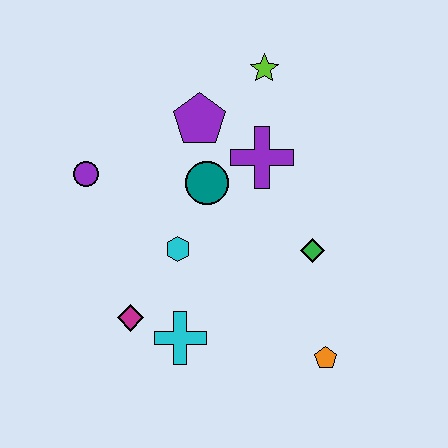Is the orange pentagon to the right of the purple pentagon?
Yes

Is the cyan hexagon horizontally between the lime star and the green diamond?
No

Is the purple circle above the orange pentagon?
Yes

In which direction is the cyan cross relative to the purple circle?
The cyan cross is below the purple circle.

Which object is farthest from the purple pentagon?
The orange pentagon is farthest from the purple pentagon.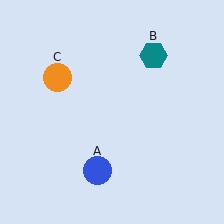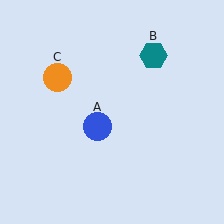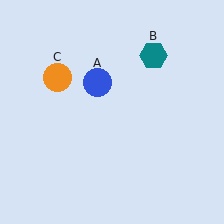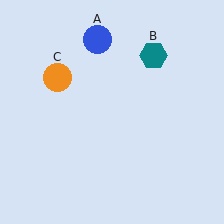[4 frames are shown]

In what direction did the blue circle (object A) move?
The blue circle (object A) moved up.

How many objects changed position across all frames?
1 object changed position: blue circle (object A).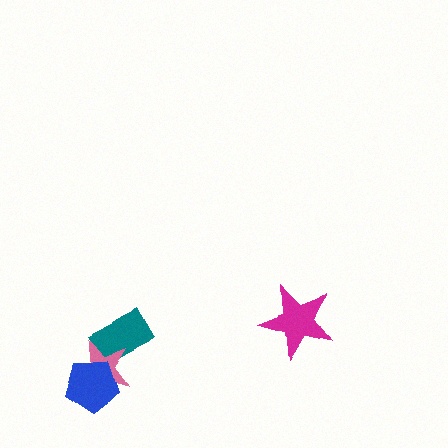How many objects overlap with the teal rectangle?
1 object overlaps with the teal rectangle.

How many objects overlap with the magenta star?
0 objects overlap with the magenta star.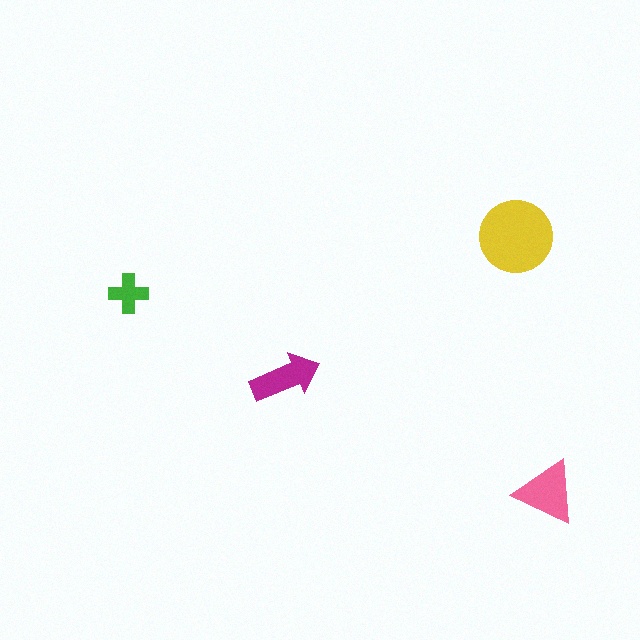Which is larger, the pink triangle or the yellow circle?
The yellow circle.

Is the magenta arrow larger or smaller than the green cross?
Larger.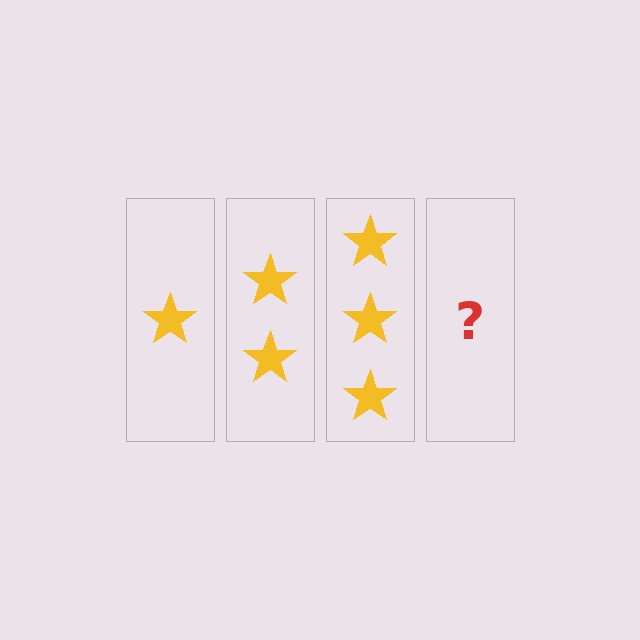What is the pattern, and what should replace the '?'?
The pattern is that each step adds one more star. The '?' should be 4 stars.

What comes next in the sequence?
The next element should be 4 stars.